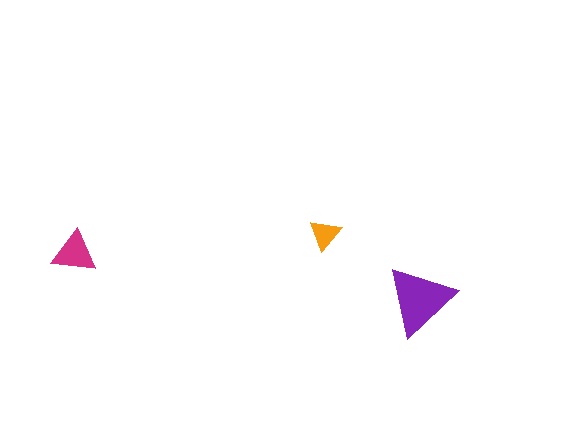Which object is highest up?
The orange triangle is topmost.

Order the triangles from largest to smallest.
the purple one, the magenta one, the orange one.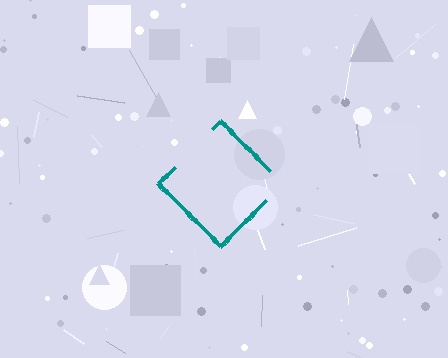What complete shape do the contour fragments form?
The contour fragments form a diamond.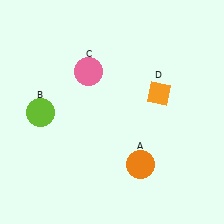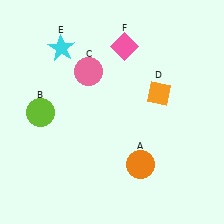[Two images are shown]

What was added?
A cyan star (E), a pink diamond (F) were added in Image 2.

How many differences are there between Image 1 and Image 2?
There are 2 differences between the two images.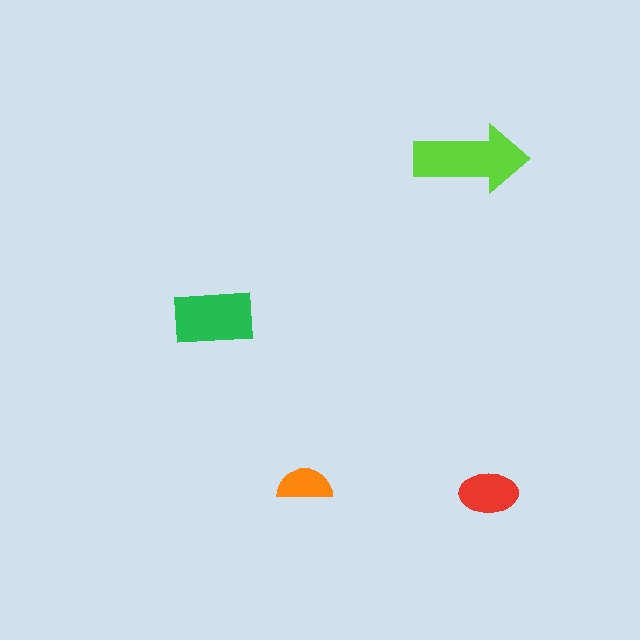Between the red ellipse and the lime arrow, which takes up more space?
The lime arrow.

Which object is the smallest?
The orange semicircle.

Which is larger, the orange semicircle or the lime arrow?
The lime arrow.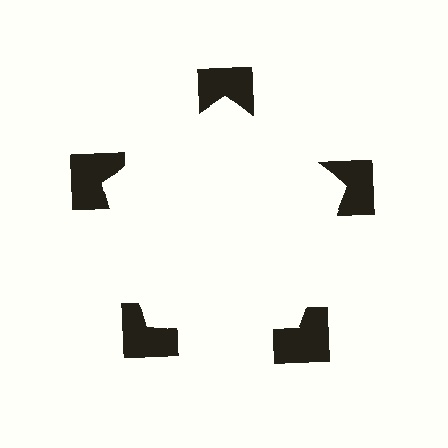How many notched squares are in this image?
There are 5 — one at each vertex of the illusory pentagon.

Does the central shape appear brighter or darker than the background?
It typically appears slightly brighter than the background, even though no actual brightness change is drawn.